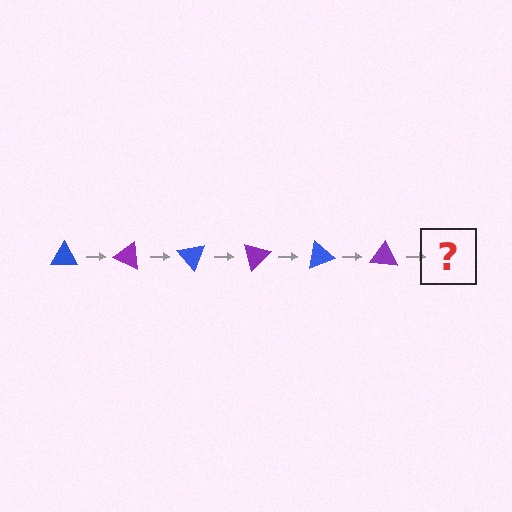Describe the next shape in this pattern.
It should be a blue triangle, rotated 150 degrees from the start.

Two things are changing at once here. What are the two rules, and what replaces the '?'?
The two rules are that it rotates 25 degrees each step and the color cycles through blue and purple. The '?' should be a blue triangle, rotated 150 degrees from the start.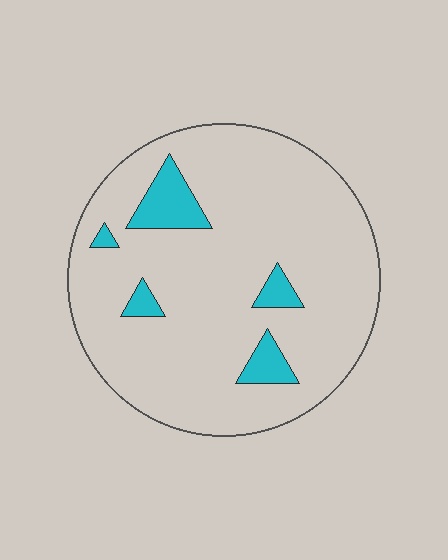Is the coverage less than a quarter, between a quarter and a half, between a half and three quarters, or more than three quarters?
Less than a quarter.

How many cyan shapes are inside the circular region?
5.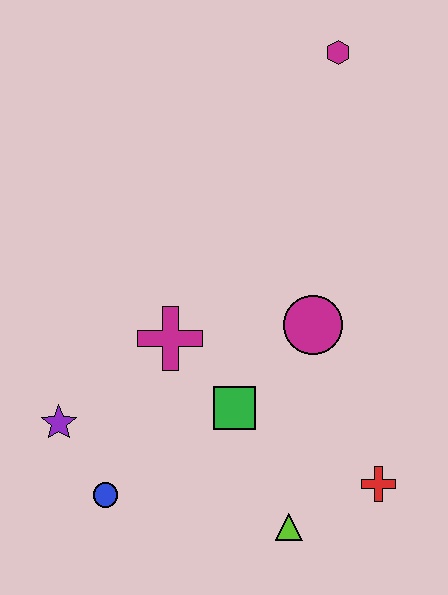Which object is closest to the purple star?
The blue circle is closest to the purple star.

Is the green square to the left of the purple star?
No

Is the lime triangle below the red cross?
Yes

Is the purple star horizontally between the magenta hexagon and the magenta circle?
No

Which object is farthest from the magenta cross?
The magenta hexagon is farthest from the magenta cross.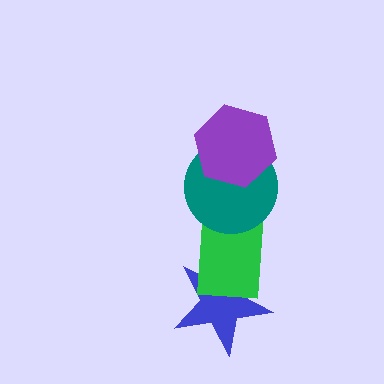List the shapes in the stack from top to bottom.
From top to bottom: the purple hexagon, the teal circle, the green rectangle, the blue star.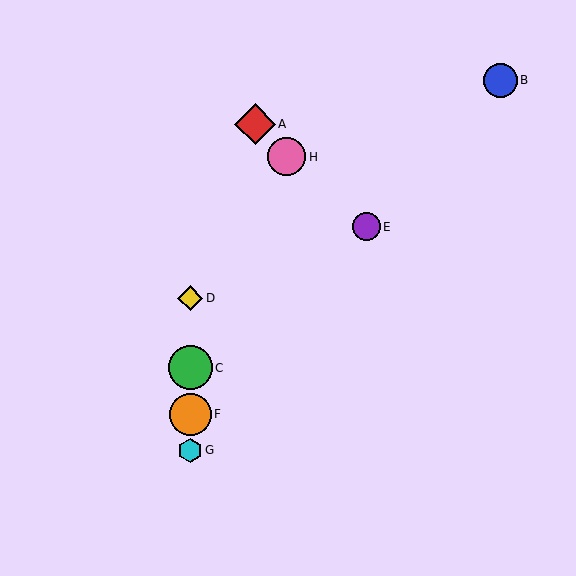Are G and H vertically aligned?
No, G is at x≈190 and H is at x≈287.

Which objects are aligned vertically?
Objects C, D, F, G are aligned vertically.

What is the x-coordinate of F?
Object F is at x≈190.